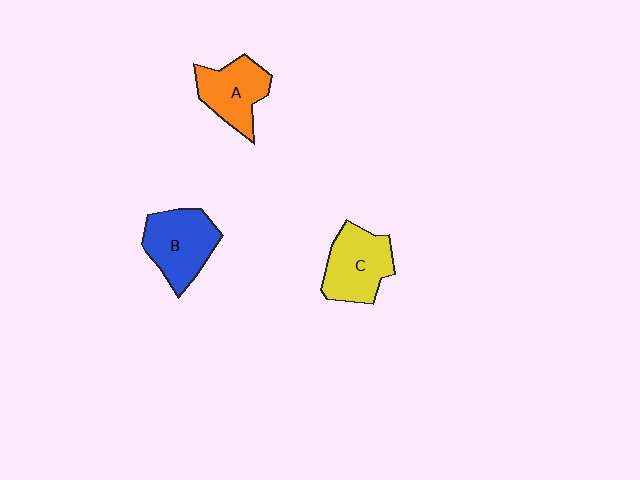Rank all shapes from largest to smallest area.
From largest to smallest: B (blue), C (yellow), A (orange).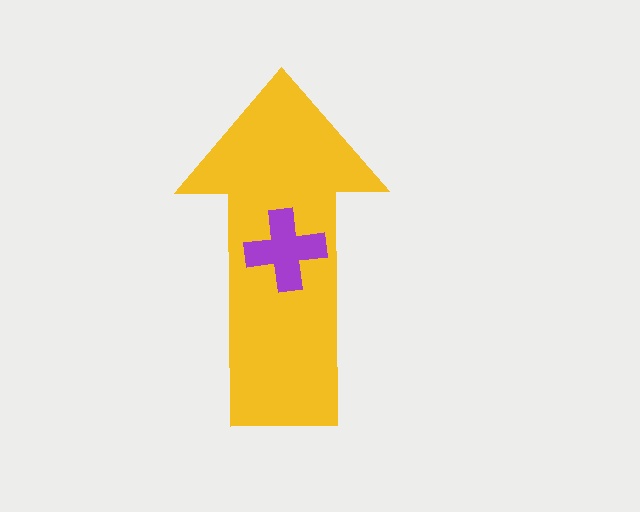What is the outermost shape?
The yellow arrow.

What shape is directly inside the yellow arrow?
The purple cross.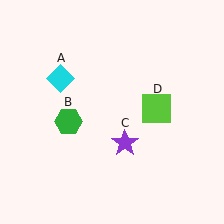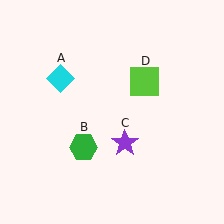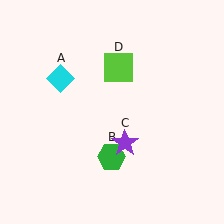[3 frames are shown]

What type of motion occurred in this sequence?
The green hexagon (object B), lime square (object D) rotated counterclockwise around the center of the scene.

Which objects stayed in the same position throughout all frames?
Cyan diamond (object A) and purple star (object C) remained stationary.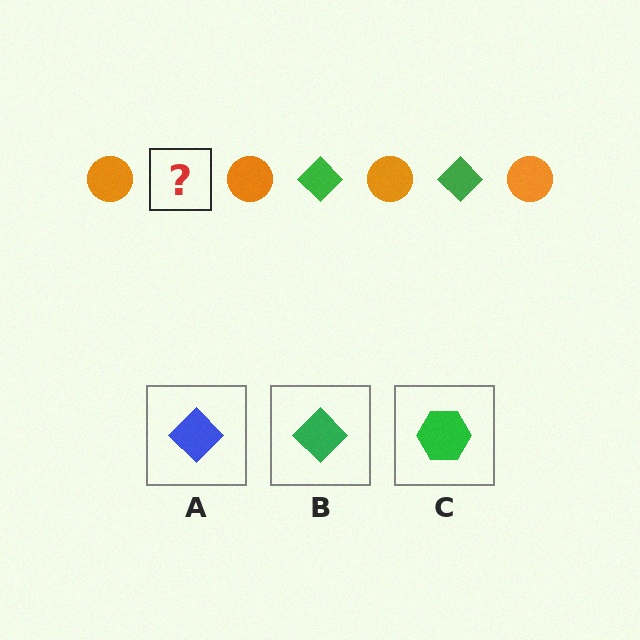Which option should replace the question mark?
Option B.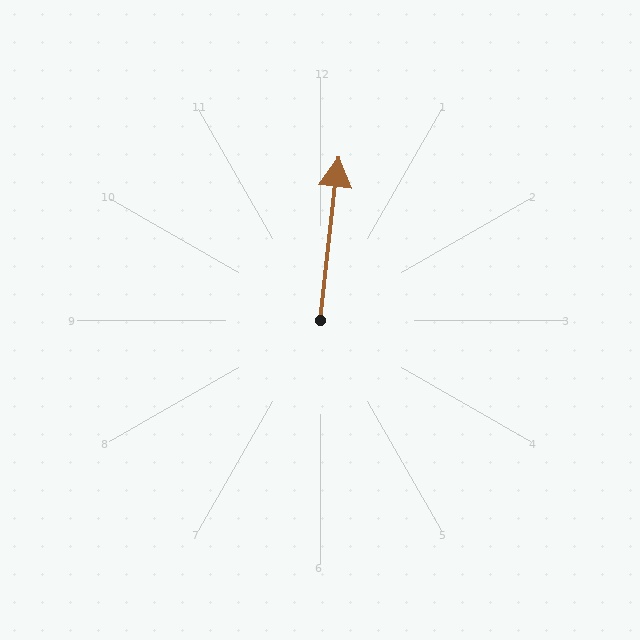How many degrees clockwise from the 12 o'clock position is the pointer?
Approximately 6 degrees.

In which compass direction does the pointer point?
North.